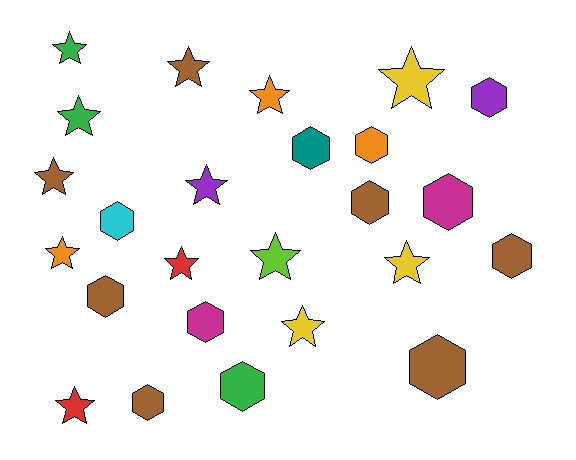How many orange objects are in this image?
There are 3 orange objects.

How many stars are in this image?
There are 13 stars.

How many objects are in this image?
There are 25 objects.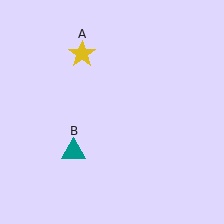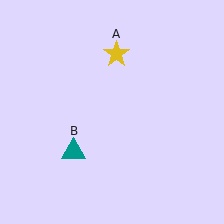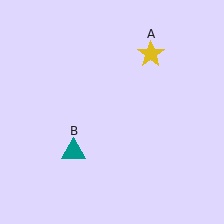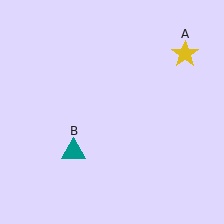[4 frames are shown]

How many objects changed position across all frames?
1 object changed position: yellow star (object A).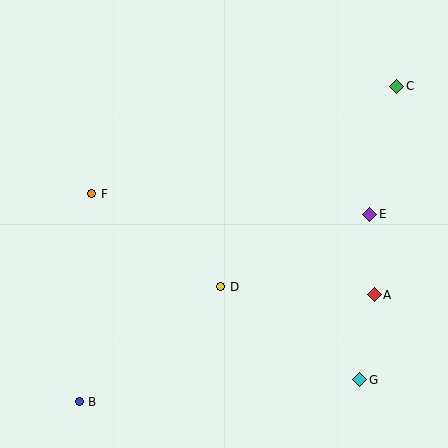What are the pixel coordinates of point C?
Point C is at (397, 86).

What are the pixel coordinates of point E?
Point E is at (370, 214).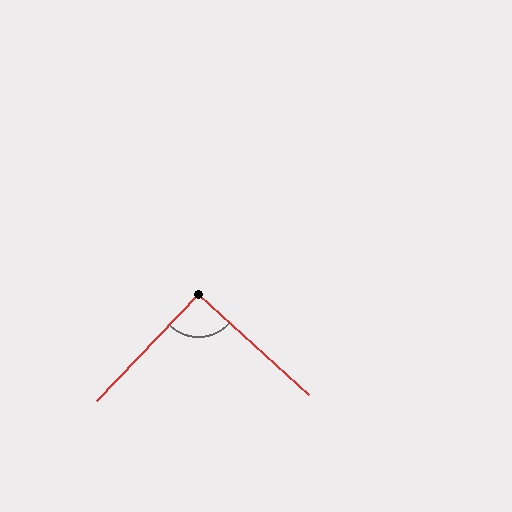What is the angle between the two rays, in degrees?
Approximately 92 degrees.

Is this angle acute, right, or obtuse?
It is approximately a right angle.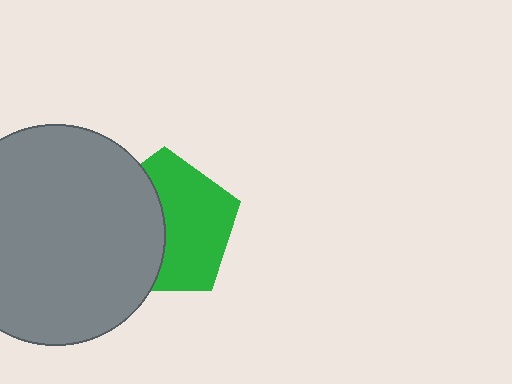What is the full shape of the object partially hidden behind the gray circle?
The partially hidden object is a green pentagon.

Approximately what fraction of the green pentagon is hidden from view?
Roughly 44% of the green pentagon is hidden behind the gray circle.